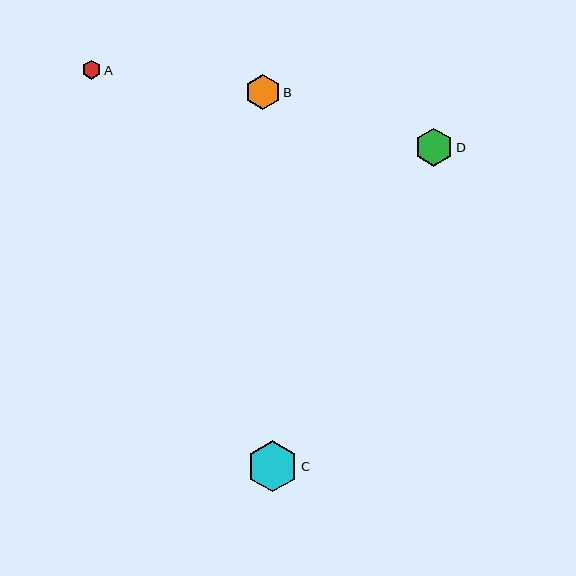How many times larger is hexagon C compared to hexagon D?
Hexagon C is approximately 1.3 times the size of hexagon D.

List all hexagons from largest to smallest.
From largest to smallest: C, D, B, A.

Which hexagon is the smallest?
Hexagon A is the smallest with a size of approximately 19 pixels.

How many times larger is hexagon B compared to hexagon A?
Hexagon B is approximately 1.8 times the size of hexagon A.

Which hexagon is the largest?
Hexagon C is the largest with a size of approximately 51 pixels.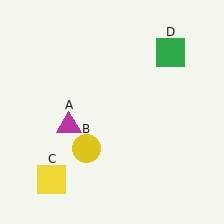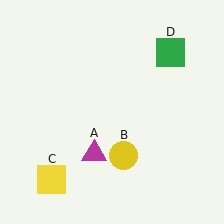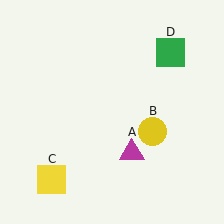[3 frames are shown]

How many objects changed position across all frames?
2 objects changed position: magenta triangle (object A), yellow circle (object B).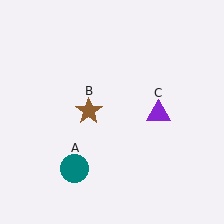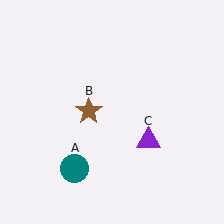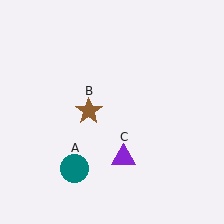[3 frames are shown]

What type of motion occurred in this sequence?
The purple triangle (object C) rotated clockwise around the center of the scene.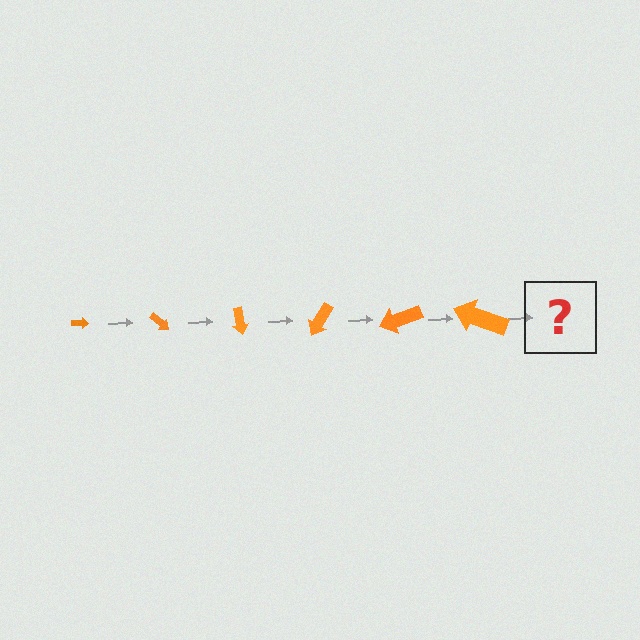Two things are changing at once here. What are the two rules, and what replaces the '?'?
The two rules are that the arrow grows larger each step and it rotates 40 degrees each step. The '?' should be an arrow, larger than the previous one and rotated 240 degrees from the start.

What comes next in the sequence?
The next element should be an arrow, larger than the previous one and rotated 240 degrees from the start.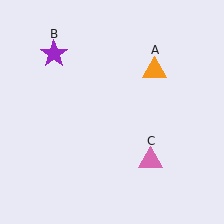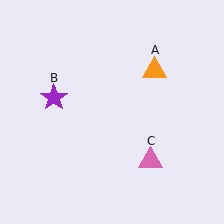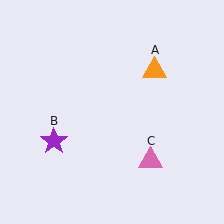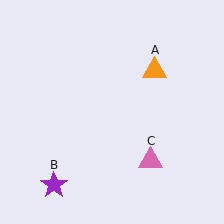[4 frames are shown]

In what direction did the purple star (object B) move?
The purple star (object B) moved down.